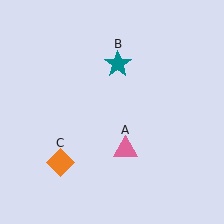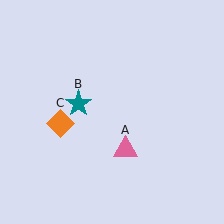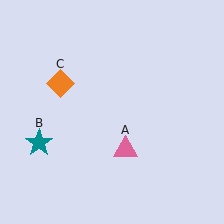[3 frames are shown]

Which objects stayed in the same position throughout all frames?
Pink triangle (object A) remained stationary.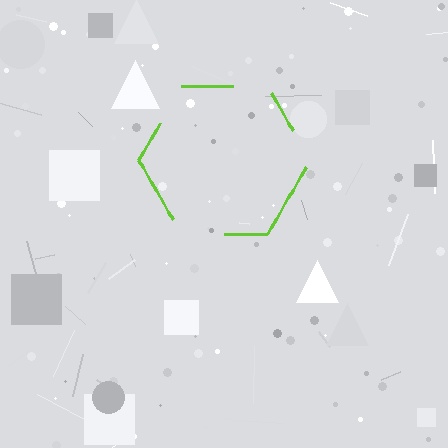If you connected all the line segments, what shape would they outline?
They would outline a hexagon.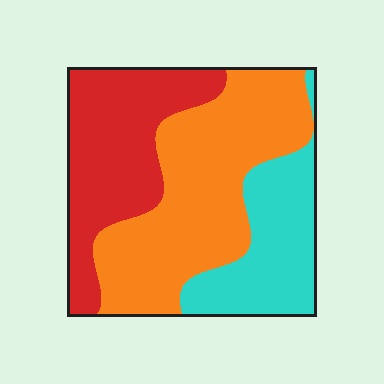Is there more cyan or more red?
Red.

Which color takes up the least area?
Cyan, at roughly 25%.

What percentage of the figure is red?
Red covers 32% of the figure.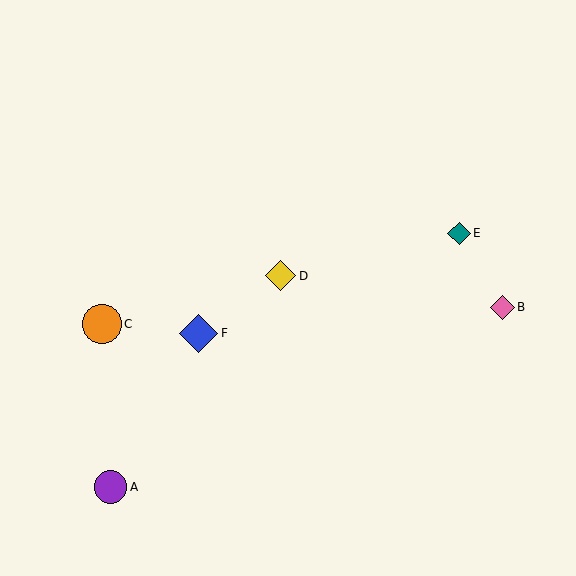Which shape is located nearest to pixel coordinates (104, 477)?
The purple circle (labeled A) at (111, 487) is nearest to that location.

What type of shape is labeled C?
Shape C is an orange circle.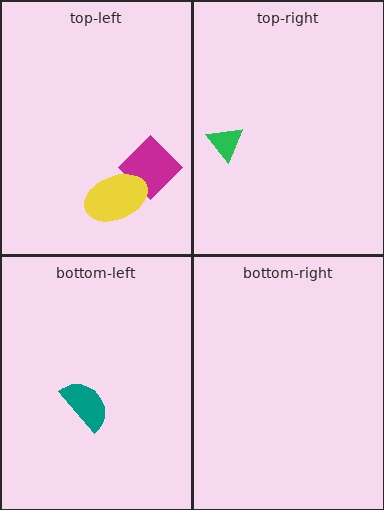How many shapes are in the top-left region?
2.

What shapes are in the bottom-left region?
The teal semicircle.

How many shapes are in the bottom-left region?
1.